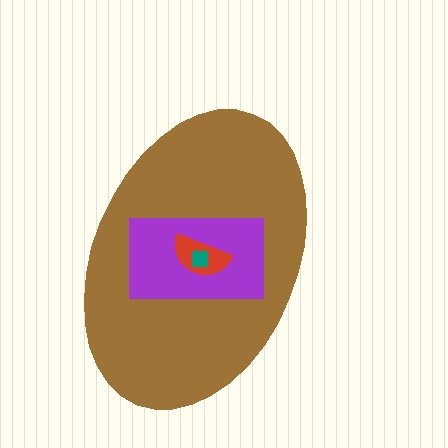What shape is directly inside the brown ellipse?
The purple rectangle.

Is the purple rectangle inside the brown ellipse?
Yes.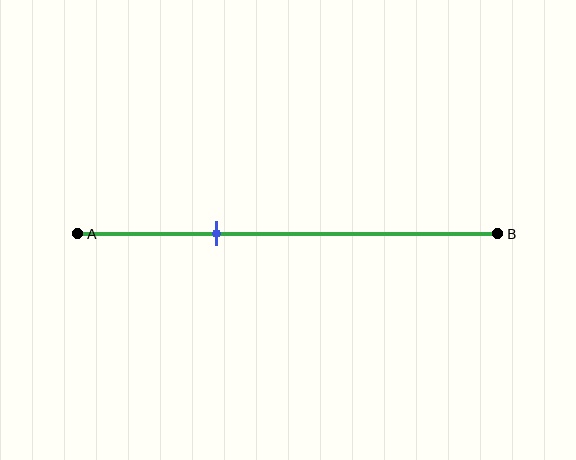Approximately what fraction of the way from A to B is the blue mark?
The blue mark is approximately 35% of the way from A to B.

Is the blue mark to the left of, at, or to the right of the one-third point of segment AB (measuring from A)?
The blue mark is approximately at the one-third point of segment AB.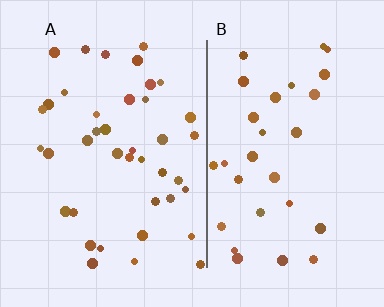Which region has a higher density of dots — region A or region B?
A (the left).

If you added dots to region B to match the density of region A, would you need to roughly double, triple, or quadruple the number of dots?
Approximately double.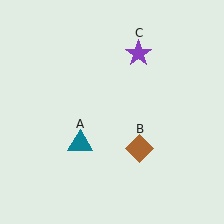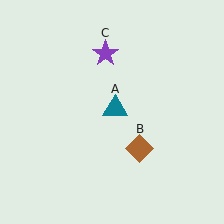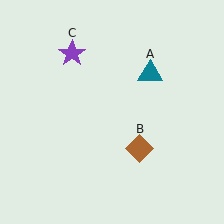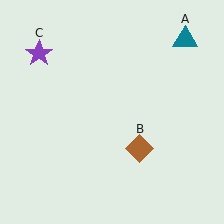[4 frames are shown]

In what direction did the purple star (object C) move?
The purple star (object C) moved left.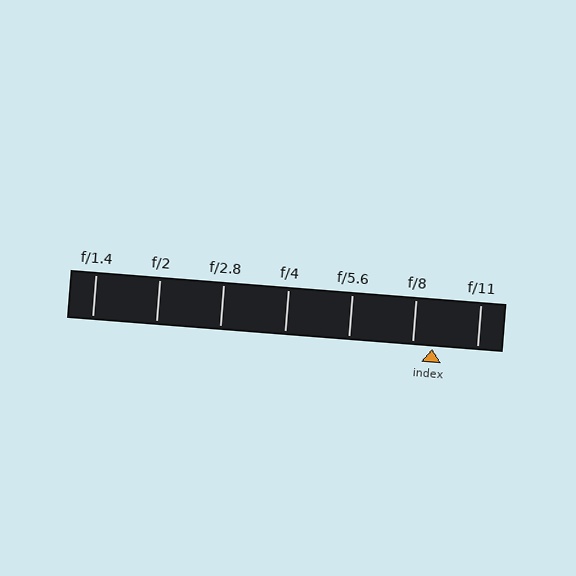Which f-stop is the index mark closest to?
The index mark is closest to f/8.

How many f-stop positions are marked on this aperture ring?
There are 7 f-stop positions marked.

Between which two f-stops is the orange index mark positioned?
The index mark is between f/8 and f/11.